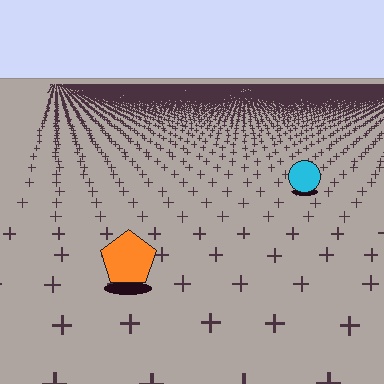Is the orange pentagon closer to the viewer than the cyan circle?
Yes. The orange pentagon is closer — you can tell from the texture gradient: the ground texture is coarser near it.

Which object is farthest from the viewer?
The cyan circle is farthest from the viewer. It appears smaller and the ground texture around it is denser.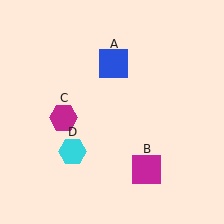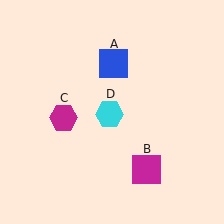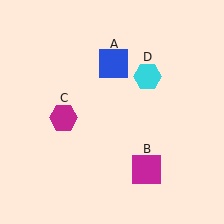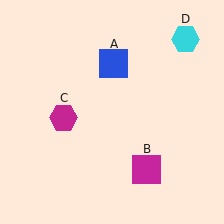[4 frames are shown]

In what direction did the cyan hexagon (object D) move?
The cyan hexagon (object D) moved up and to the right.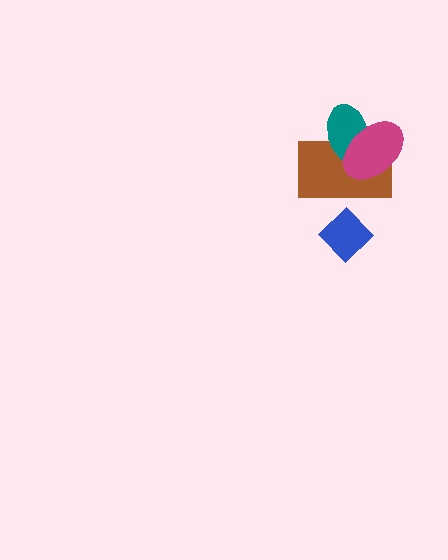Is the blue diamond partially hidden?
No, no other shape covers it.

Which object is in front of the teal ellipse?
The magenta ellipse is in front of the teal ellipse.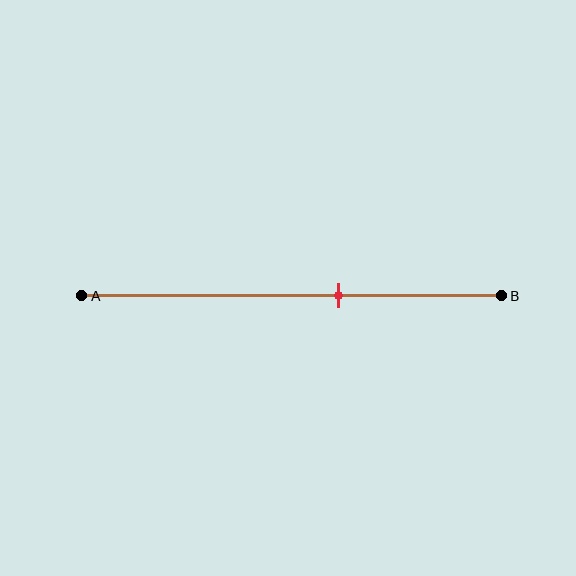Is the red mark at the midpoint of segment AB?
No, the mark is at about 60% from A, not at the 50% midpoint.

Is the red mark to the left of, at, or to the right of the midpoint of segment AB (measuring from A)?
The red mark is to the right of the midpoint of segment AB.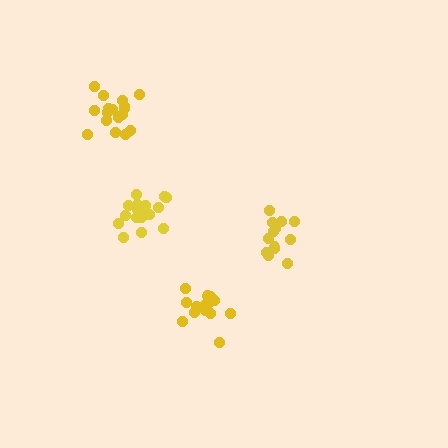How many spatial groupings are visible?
There are 4 spatial groupings.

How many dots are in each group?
Group 1: 13 dots, Group 2: 19 dots, Group 3: 17 dots, Group 4: 16 dots (65 total).